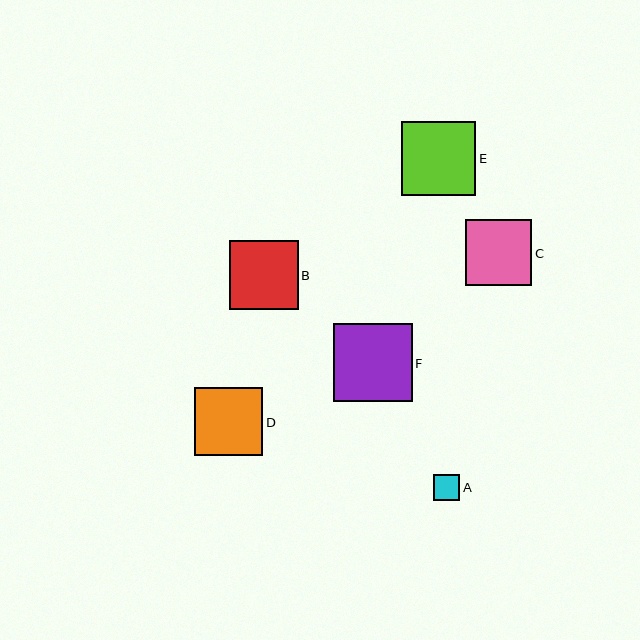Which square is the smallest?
Square A is the smallest with a size of approximately 27 pixels.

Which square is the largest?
Square F is the largest with a size of approximately 79 pixels.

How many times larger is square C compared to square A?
Square C is approximately 2.5 times the size of square A.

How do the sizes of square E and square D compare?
Square E and square D are approximately the same size.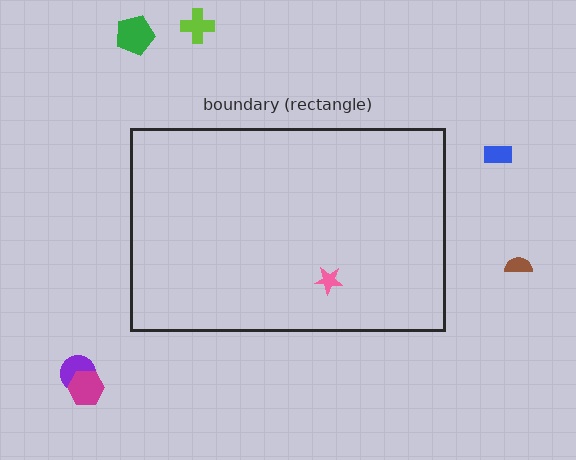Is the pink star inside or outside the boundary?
Inside.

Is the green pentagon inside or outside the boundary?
Outside.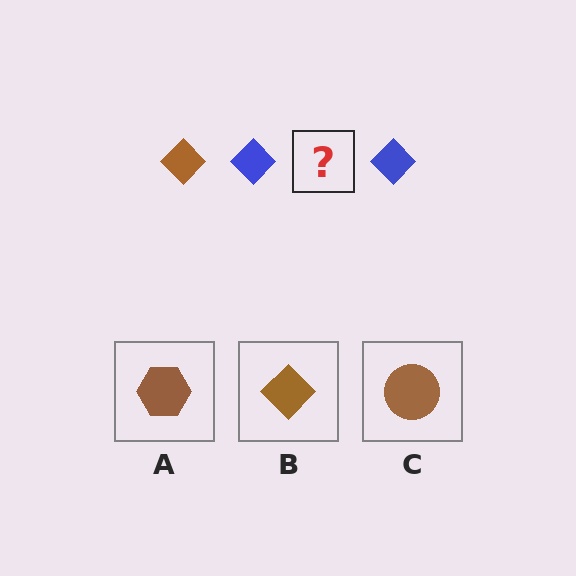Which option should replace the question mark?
Option B.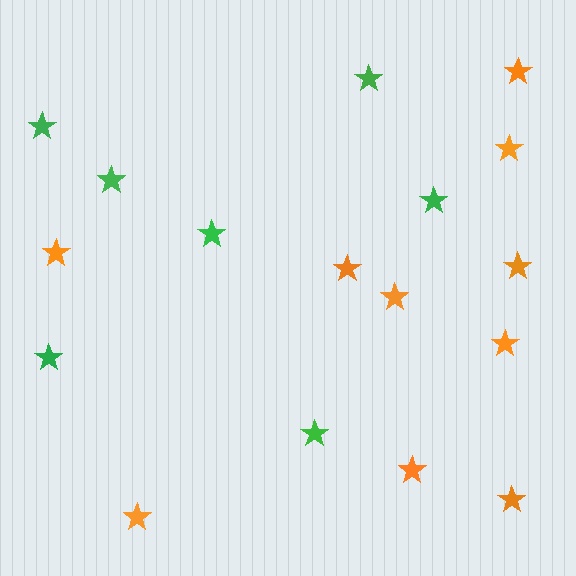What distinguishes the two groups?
There are 2 groups: one group of green stars (7) and one group of orange stars (10).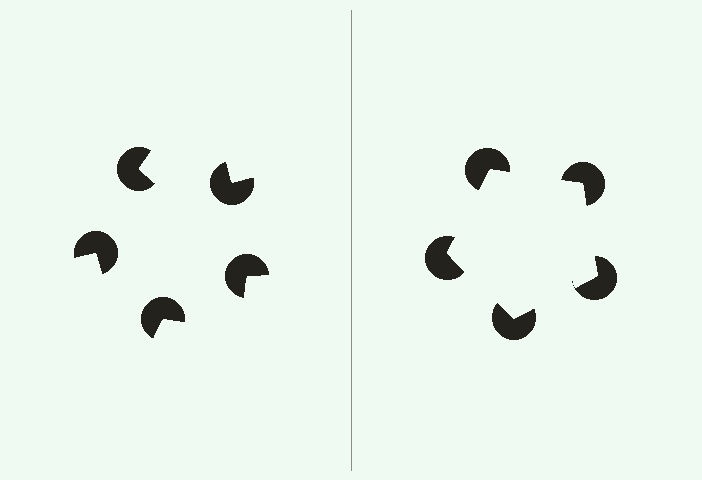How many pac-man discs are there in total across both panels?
10 — 5 on each side.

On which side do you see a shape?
An illusory pentagon appears on the right side. On the left side the wedge cuts are rotated, so no coherent shape forms.